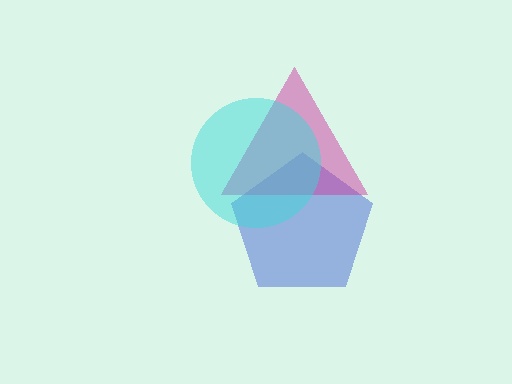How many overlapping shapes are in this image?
There are 3 overlapping shapes in the image.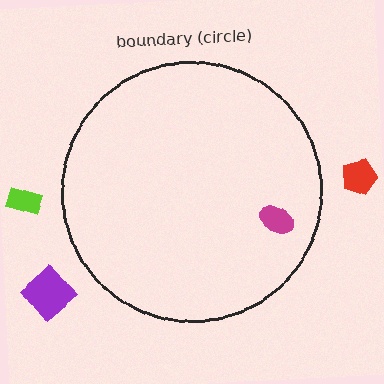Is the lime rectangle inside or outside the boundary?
Outside.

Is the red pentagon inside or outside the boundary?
Outside.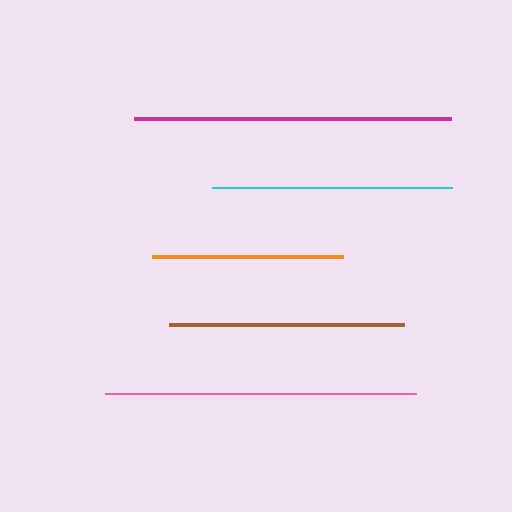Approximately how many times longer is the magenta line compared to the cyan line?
The magenta line is approximately 1.3 times the length of the cyan line.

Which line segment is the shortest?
The orange line is the shortest at approximately 191 pixels.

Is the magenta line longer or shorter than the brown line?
The magenta line is longer than the brown line.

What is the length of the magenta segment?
The magenta segment is approximately 317 pixels long.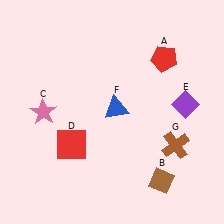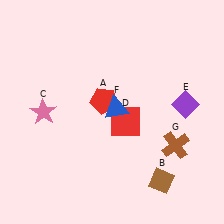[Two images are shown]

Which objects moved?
The objects that moved are: the red pentagon (A), the red square (D).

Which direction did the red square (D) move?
The red square (D) moved right.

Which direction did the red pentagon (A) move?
The red pentagon (A) moved left.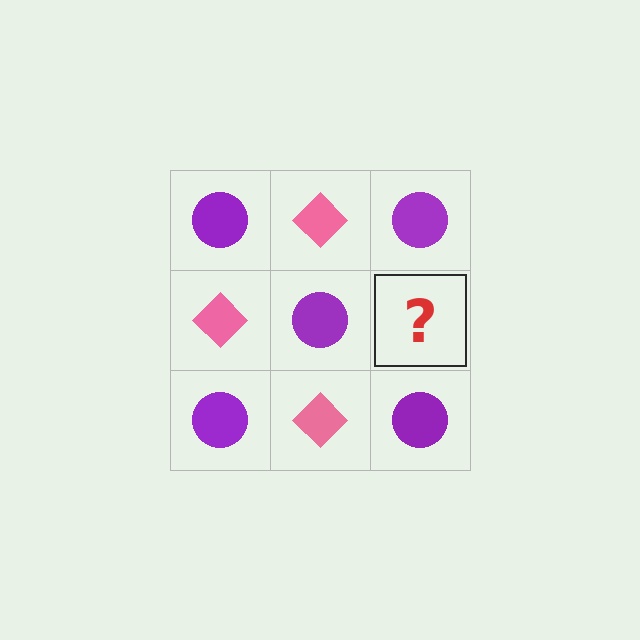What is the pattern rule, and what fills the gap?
The rule is that it alternates purple circle and pink diamond in a checkerboard pattern. The gap should be filled with a pink diamond.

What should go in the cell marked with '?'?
The missing cell should contain a pink diamond.